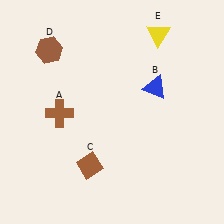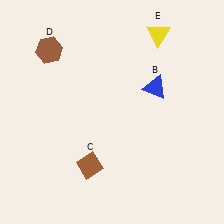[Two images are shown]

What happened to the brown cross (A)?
The brown cross (A) was removed in Image 2. It was in the bottom-left area of Image 1.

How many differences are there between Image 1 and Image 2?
There is 1 difference between the two images.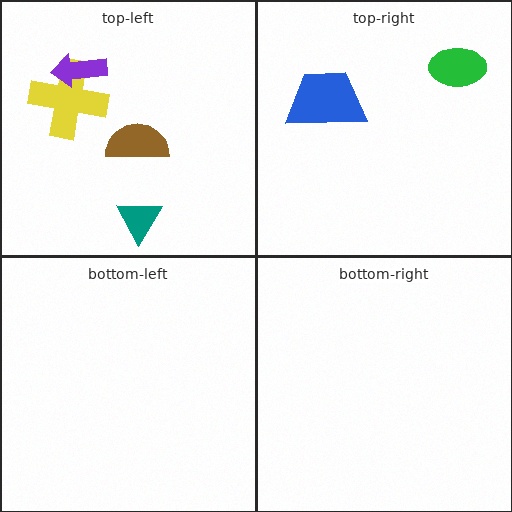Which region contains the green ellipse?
The top-right region.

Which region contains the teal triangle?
The top-left region.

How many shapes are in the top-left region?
4.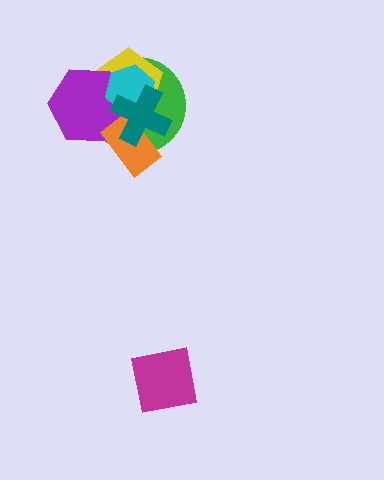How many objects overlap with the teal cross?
5 objects overlap with the teal cross.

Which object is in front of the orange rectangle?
The teal cross is in front of the orange rectangle.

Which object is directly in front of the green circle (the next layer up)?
The yellow pentagon is directly in front of the green circle.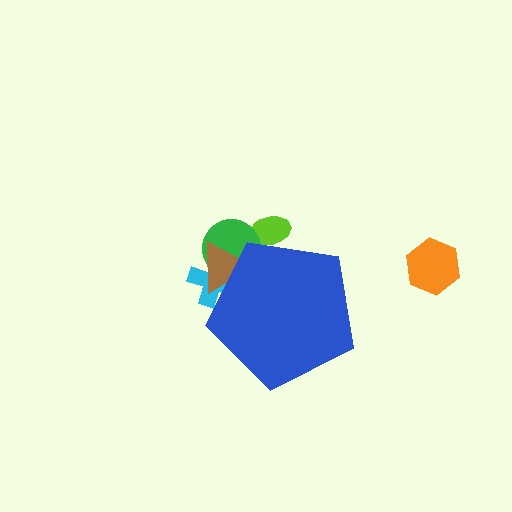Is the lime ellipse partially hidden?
Yes, the lime ellipse is partially hidden behind the blue pentagon.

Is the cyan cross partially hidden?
Yes, the cyan cross is partially hidden behind the blue pentagon.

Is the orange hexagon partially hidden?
No, the orange hexagon is fully visible.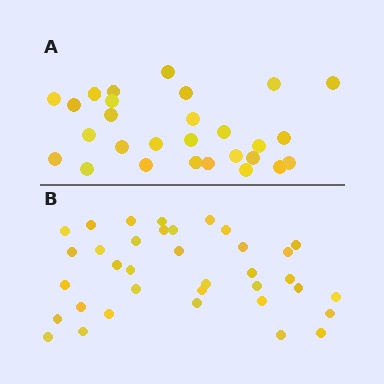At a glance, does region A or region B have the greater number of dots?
Region B (the bottom region) has more dots.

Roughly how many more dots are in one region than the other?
Region B has roughly 8 or so more dots than region A.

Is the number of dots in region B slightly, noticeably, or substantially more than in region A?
Region B has noticeably more, but not dramatically so. The ratio is roughly 1.3 to 1.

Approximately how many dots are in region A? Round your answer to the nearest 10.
About 30 dots. (The exact count is 28, which rounds to 30.)